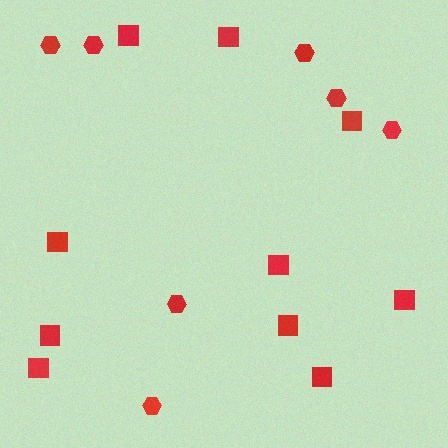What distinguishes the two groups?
There are 2 groups: one group of hexagons (7) and one group of squares (10).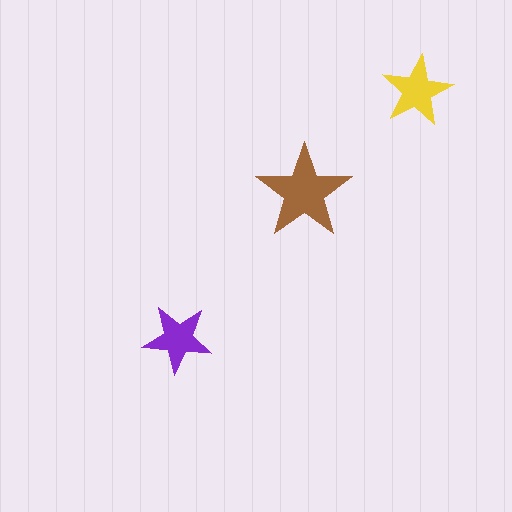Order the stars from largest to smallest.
the brown one, the yellow one, the purple one.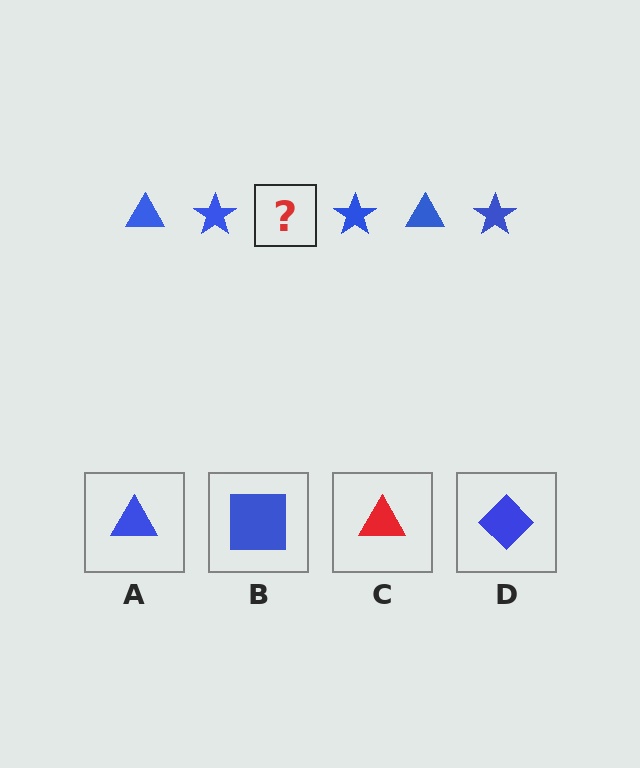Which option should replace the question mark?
Option A.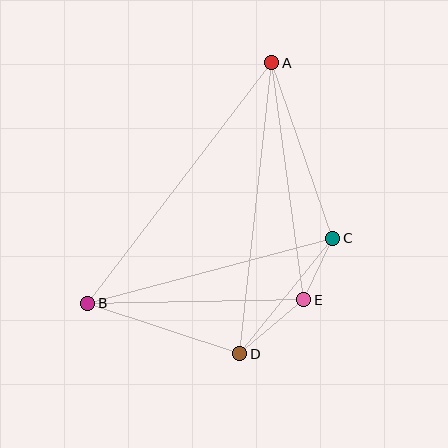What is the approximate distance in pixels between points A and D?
The distance between A and D is approximately 293 pixels.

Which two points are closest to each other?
Points C and E are closest to each other.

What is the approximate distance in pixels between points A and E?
The distance between A and E is approximately 239 pixels.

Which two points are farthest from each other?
Points A and B are farthest from each other.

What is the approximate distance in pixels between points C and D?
The distance between C and D is approximately 149 pixels.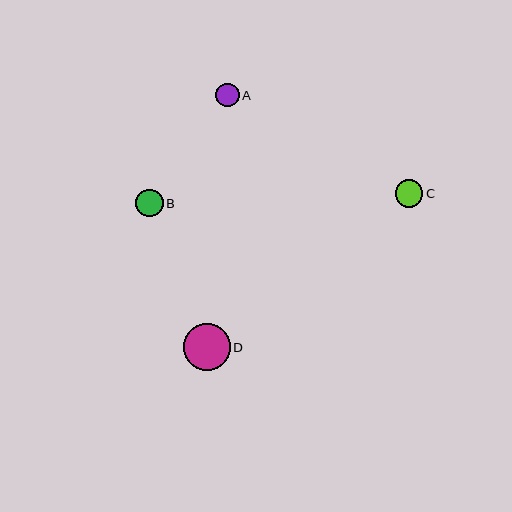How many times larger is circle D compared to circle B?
Circle D is approximately 1.7 times the size of circle B.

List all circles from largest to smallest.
From largest to smallest: D, C, B, A.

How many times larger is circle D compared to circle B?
Circle D is approximately 1.7 times the size of circle B.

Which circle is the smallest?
Circle A is the smallest with a size of approximately 24 pixels.